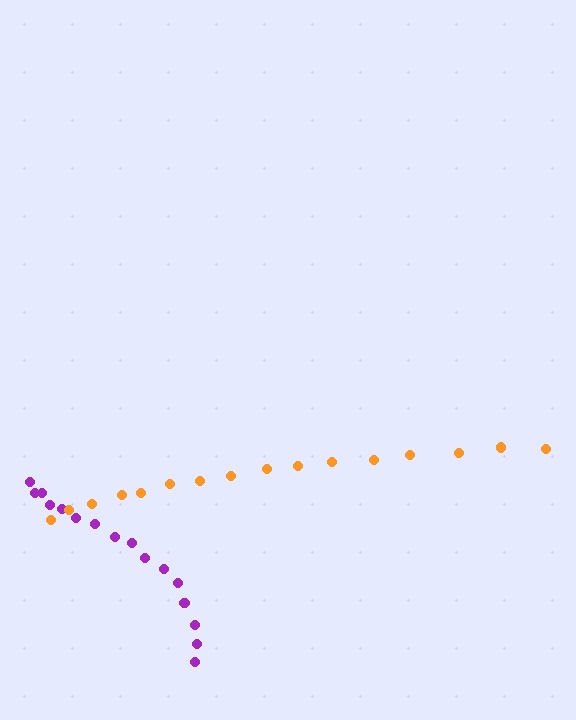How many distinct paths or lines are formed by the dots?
There are 2 distinct paths.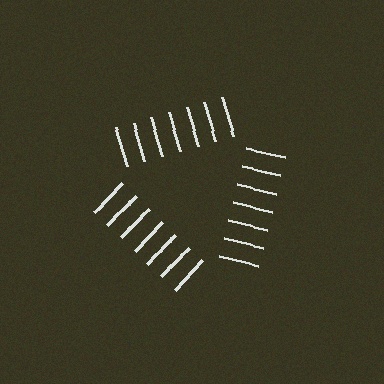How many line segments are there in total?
21 — 7 along each of the 3 edges.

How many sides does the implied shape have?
3 sides — the line-ends trace a triangle.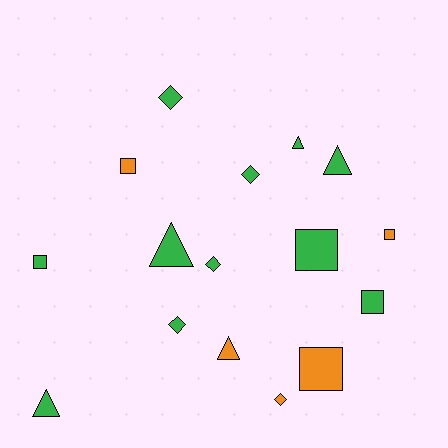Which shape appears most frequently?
Square, with 6 objects.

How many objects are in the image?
There are 16 objects.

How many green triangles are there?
There are 4 green triangles.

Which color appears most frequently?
Green, with 11 objects.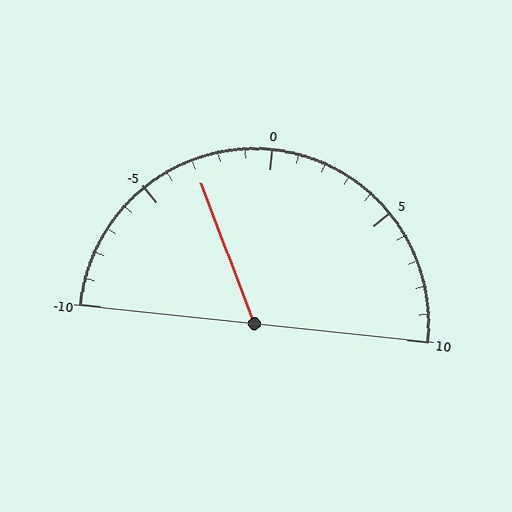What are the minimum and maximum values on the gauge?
The gauge ranges from -10 to 10.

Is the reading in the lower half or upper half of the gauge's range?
The reading is in the lower half of the range (-10 to 10).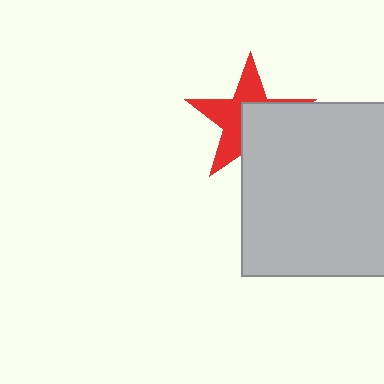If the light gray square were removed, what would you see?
You would see the complete red star.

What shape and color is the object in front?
The object in front is a light gray square.